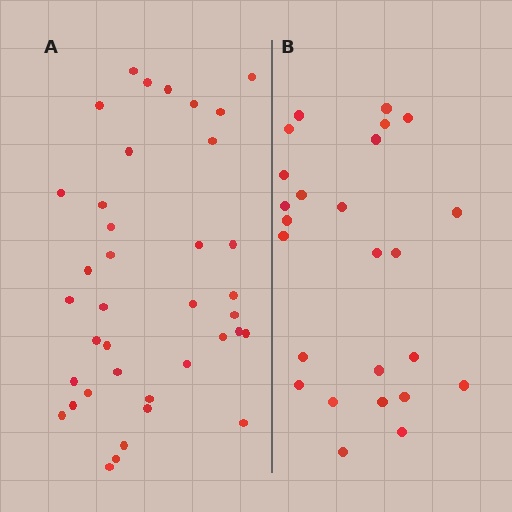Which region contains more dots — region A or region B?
Region A (the left region) has more dots.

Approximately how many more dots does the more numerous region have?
Region A has approximately 15 more dots than region B.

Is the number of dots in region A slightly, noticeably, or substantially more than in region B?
Region A has substantially more. The ratio is roughly 1.5 to 1.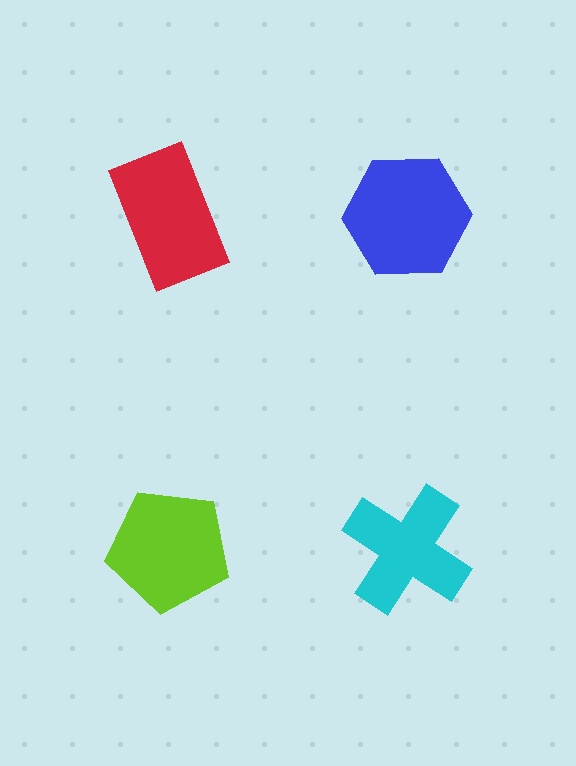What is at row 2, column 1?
A lime pentagon.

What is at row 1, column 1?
A red rectangle.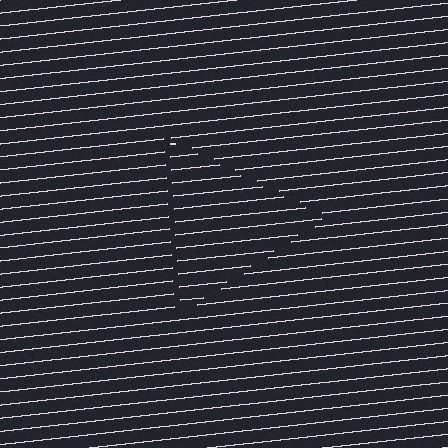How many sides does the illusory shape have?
3 sides — the line-ends trace a triangle.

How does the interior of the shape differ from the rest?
The interior of the shape contains the same grating, shifted by half a period — the contour is defined by the phase discontinuity where line-ends from the inner and outer gratings abut.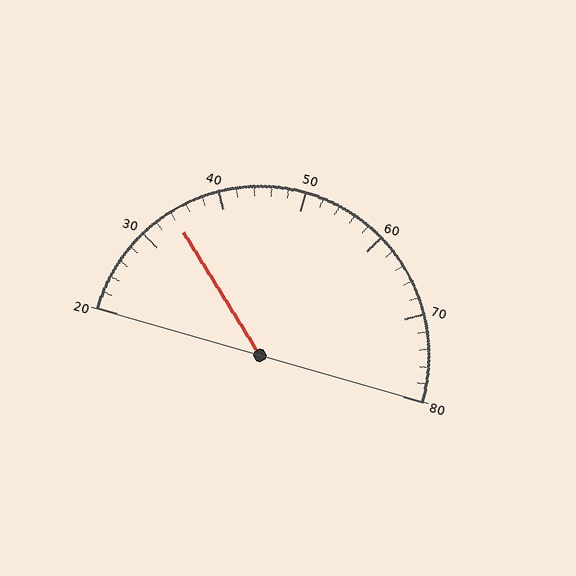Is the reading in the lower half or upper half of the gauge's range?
The reading is in the lower half of the range (20 to 80).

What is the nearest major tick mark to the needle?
The nearest major tick mark is 30.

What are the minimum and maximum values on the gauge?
The gauge ranges from 20 to 80.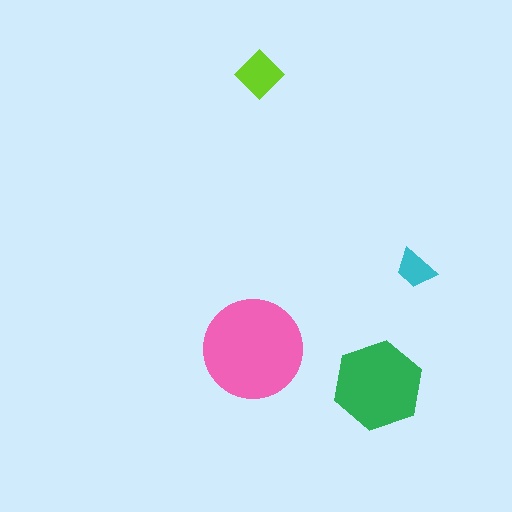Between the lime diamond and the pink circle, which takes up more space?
The pink circle.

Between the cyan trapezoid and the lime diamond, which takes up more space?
The lime diamond.